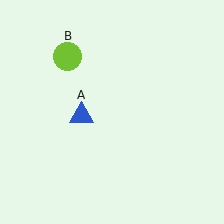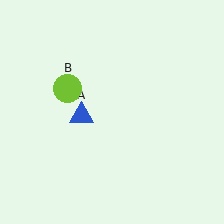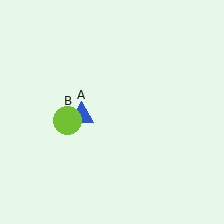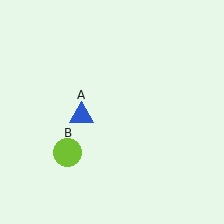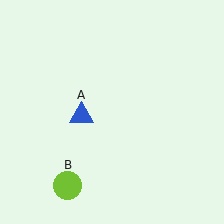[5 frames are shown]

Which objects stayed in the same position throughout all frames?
Blue triangle (object A) remained stationary.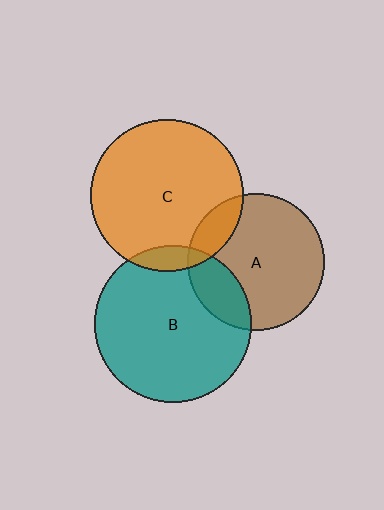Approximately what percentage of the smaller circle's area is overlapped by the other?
Approximately 10%.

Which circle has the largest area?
Circle B (teal).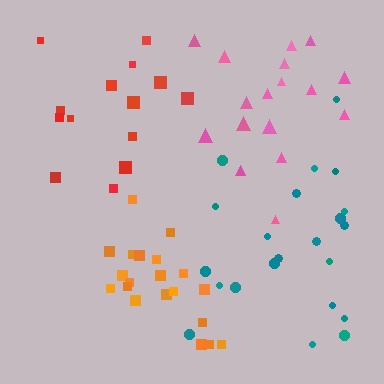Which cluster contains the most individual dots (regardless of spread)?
Teal (22).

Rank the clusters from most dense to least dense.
orange, pink, teal, red.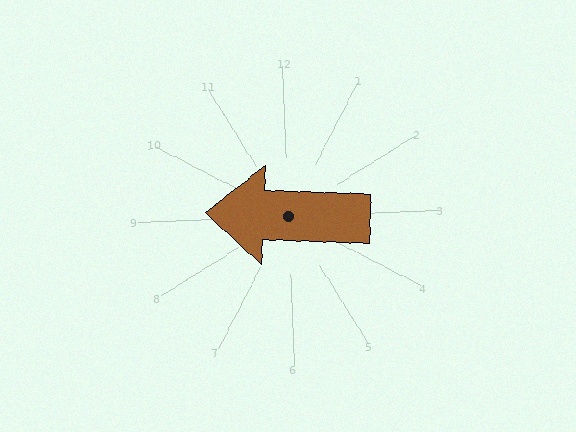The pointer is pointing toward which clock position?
Roughly 9 o'clock.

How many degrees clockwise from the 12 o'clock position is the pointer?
Approximately 274 degrees.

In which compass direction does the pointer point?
West.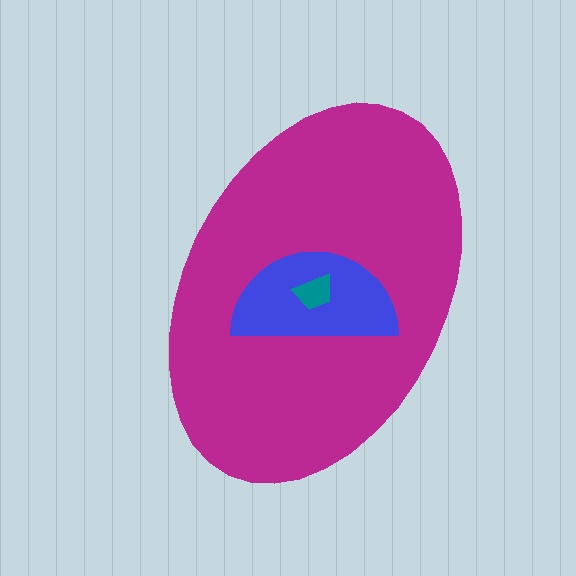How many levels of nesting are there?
3.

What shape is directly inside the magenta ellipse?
The blue semicircle.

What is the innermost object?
The teal trapezoid.